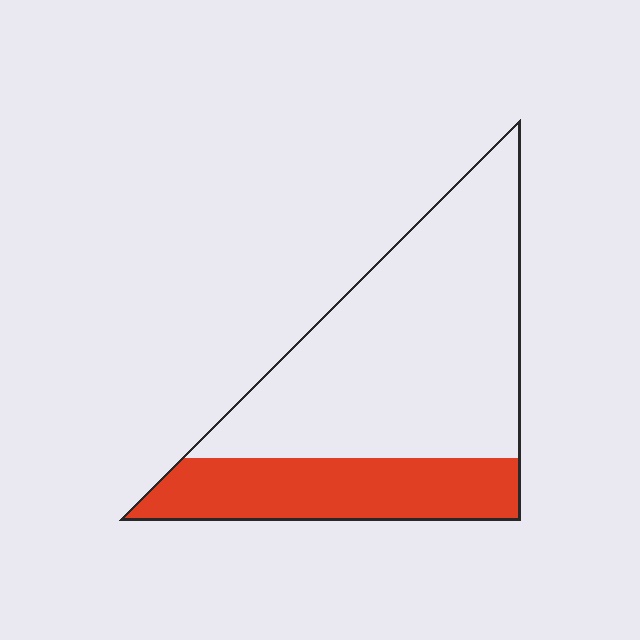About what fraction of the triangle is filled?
About one quarter (1/4).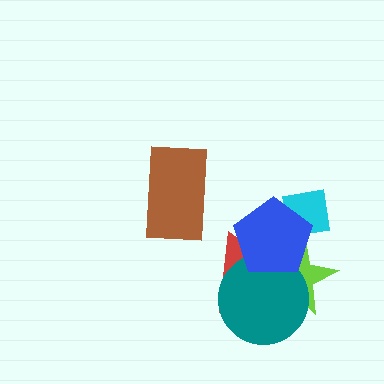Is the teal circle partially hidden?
Yes, it is partially covered by another shape.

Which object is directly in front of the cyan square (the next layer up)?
The lime star is directly in front of the cyan square.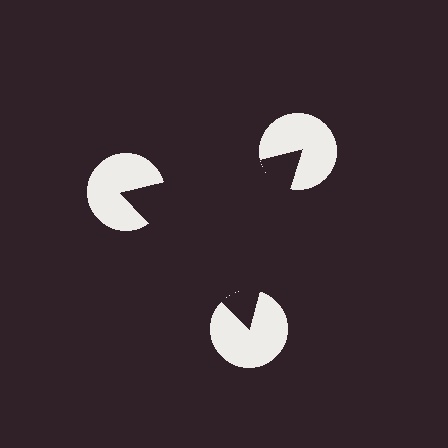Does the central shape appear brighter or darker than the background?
It typically appears slightly darker than the background, even though no actual brightness change is drawn.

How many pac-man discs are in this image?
There are 3 — one at each vertex of the illusory triangle.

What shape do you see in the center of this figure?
An illusory triangle — its edges are inferred from the aligned wedge cuts in the pac-man discs, not physically drawn.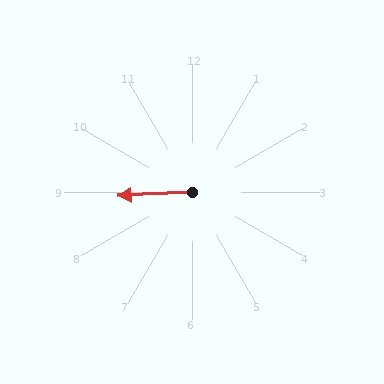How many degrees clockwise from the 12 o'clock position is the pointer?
Approximately 267 degrees.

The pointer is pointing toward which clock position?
Roughly 9 o'clock.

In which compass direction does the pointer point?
West.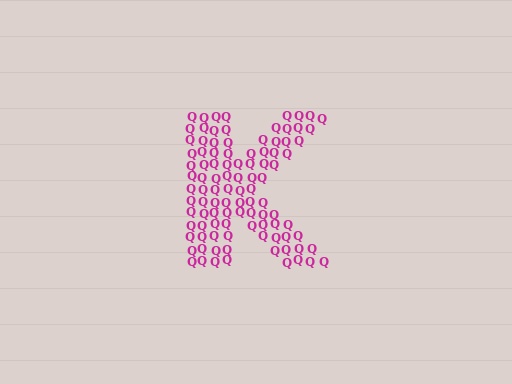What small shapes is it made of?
It is made of small letter Q's.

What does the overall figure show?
The overall figure shows the letter K.